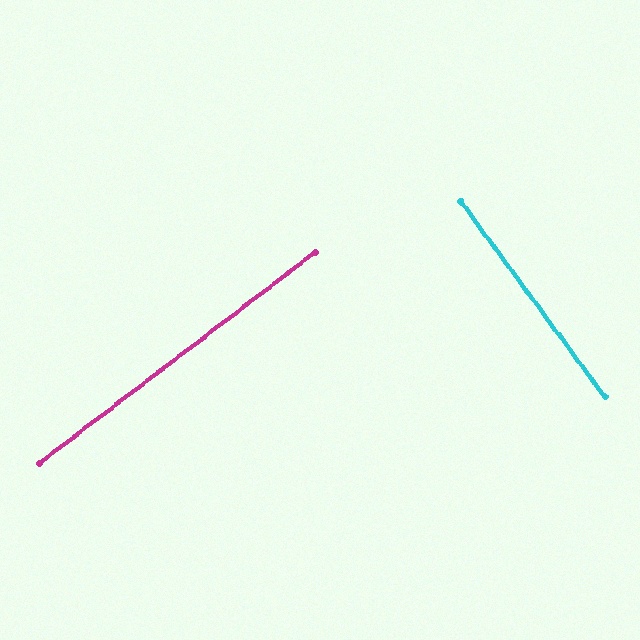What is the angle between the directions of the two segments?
Approximately 89 degrees.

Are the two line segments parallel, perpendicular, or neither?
Perpendicular — they meet at approximately 89°.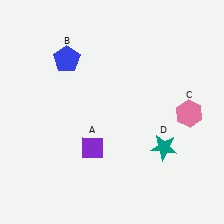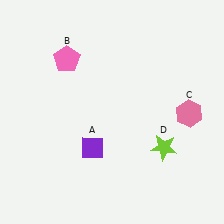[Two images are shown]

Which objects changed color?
B changed from blue to pink. D changed from teal to lime.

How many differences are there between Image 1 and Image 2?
There are 2 differences between the two images.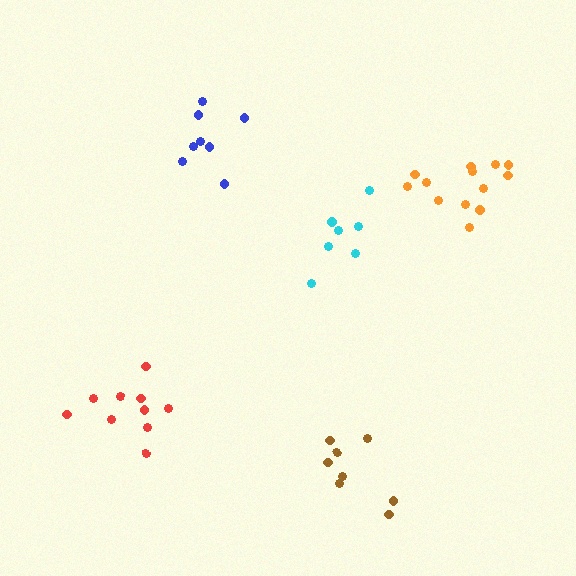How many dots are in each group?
Group 1: 13 dots, Group 2: 8 dots, Group 3: 8 dots, Group 4: 10 dots, Group 5: 7 dots (46 total).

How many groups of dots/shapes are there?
There are 5 groups.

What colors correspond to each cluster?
The clusters are colored: orange, blue, brown, red, cyan.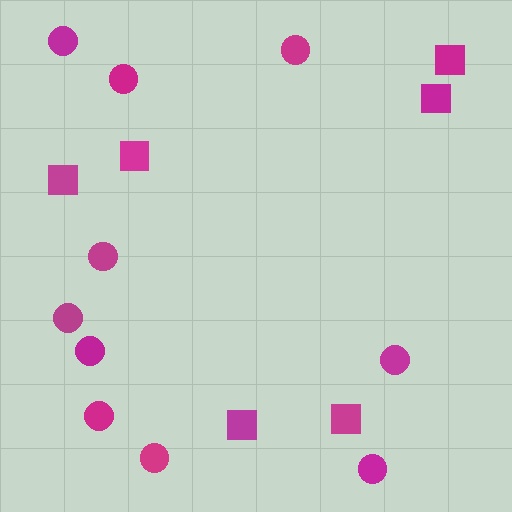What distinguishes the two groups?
There are 2 groups: one group of squares (6) and one group of circles (10).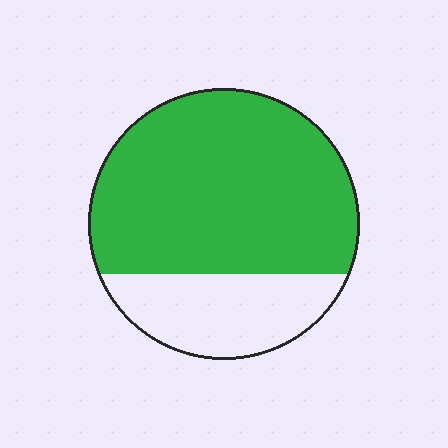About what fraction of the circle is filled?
About three quarters (3/4).